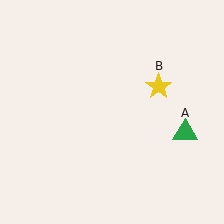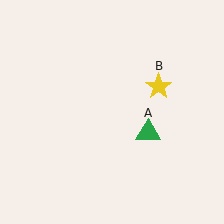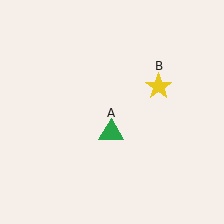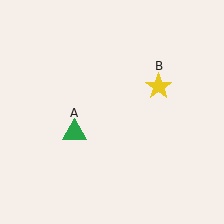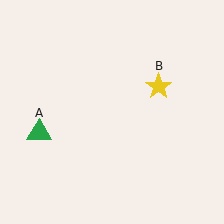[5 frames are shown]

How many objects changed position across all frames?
1 object changed position: green triangle (object A).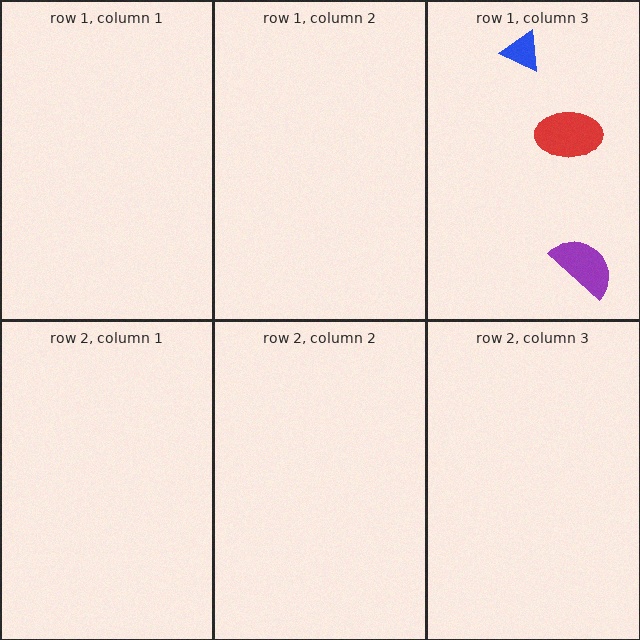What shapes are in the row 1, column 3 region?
The red ellipse, the blue triangle, the purple semicircle.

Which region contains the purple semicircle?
The row 1, column 3 region.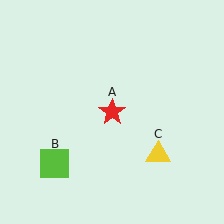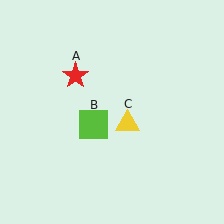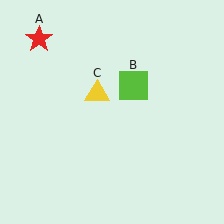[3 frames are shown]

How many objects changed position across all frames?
3 objects changed position: red star (object A), lime square (object B), yellow triangle (object C).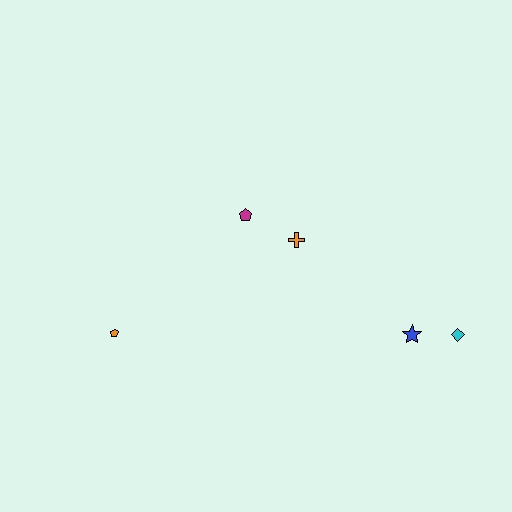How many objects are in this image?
There are 5 objects.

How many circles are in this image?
There are no circles.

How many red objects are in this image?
There are no red objects.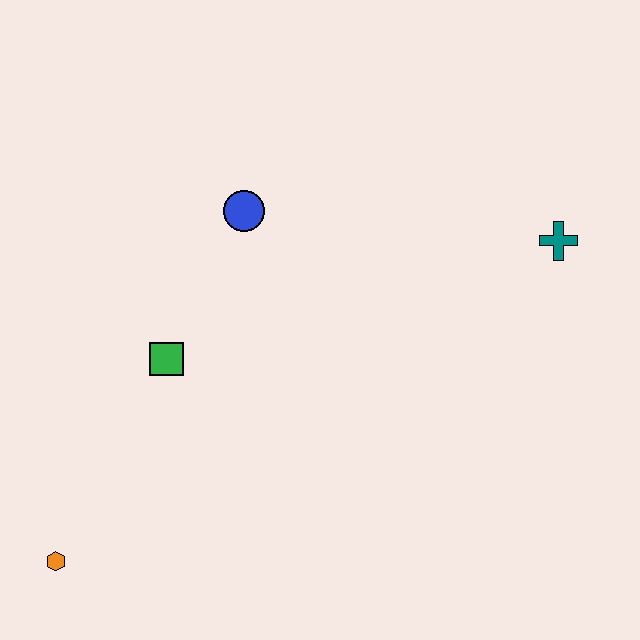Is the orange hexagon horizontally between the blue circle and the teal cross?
No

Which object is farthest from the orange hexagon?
The teal cross is farthest from the orange hexagon.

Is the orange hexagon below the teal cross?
Yes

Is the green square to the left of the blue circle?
Yes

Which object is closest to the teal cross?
The blue circle is closest to the teal cross.